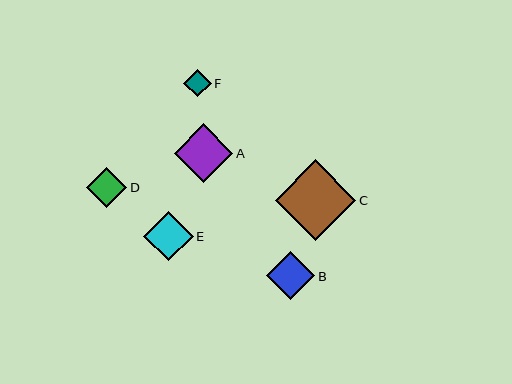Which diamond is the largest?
Diamond C is the largest with a size of approximately 81 pixels.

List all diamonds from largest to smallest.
From largest to smallest: C, A, E, B, D, F.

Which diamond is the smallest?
Diamond F is the smallest with a size of approximately 28 pixels.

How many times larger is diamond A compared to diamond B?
Diamond A is approximately 1.2 times the size of diamond B.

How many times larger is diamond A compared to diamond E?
Diamond A is approximately 1.2 times the size of diamond E.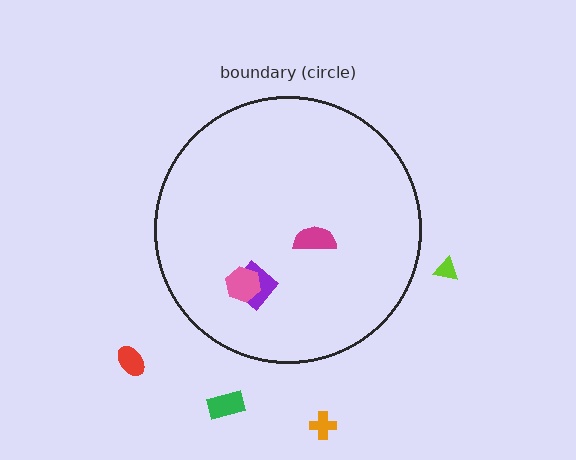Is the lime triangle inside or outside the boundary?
Outside.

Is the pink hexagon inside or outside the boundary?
Inside.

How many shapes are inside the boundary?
3 inside, 4 outside.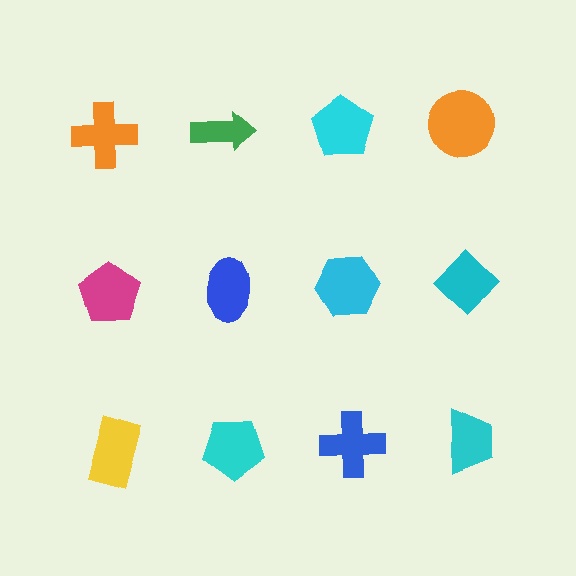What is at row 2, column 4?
A cyan diamond.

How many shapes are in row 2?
4 shapes.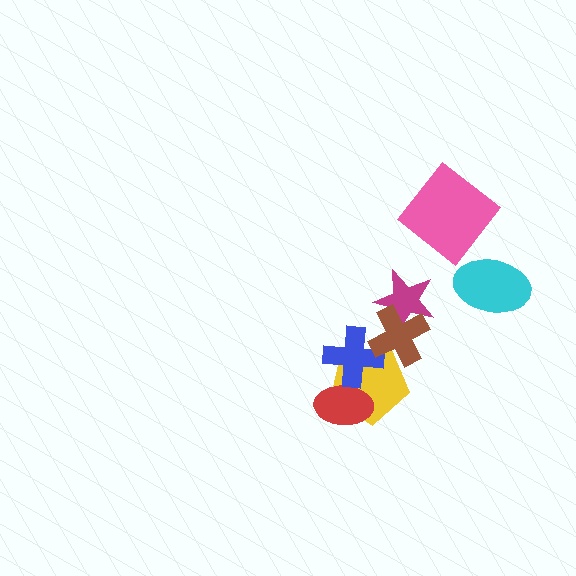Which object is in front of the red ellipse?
The blue cross is in front of the red ellipse.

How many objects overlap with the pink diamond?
0 objects overlap with the pink diamond.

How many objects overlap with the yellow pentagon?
3 objects overlap with the yellow pentagon.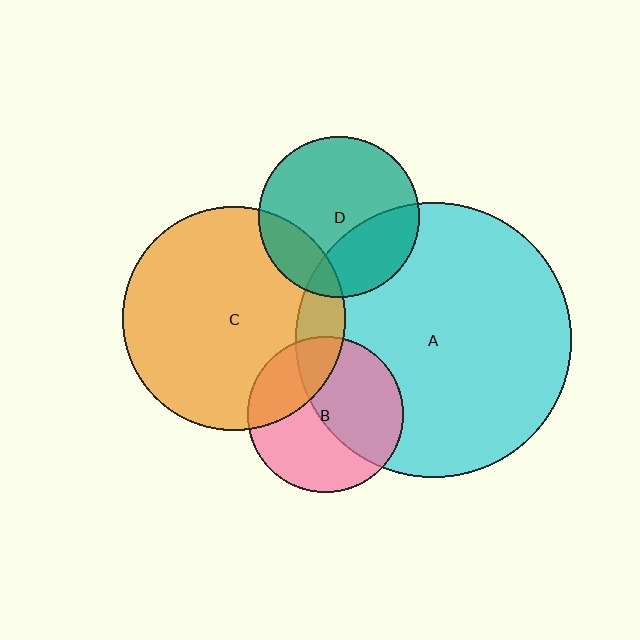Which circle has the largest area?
Circle A (cyan).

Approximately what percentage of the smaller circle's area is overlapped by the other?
Approximately 25%.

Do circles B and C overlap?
Yes.